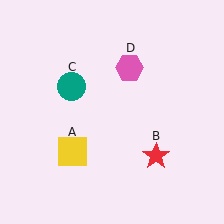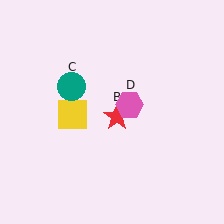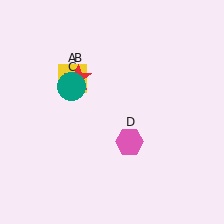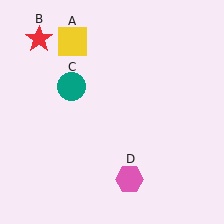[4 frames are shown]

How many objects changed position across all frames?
3 objects changed position: yellow square (object A), red star (object B), pink hexagon (object D).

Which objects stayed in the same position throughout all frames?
Teal circle (object C) remained stationary.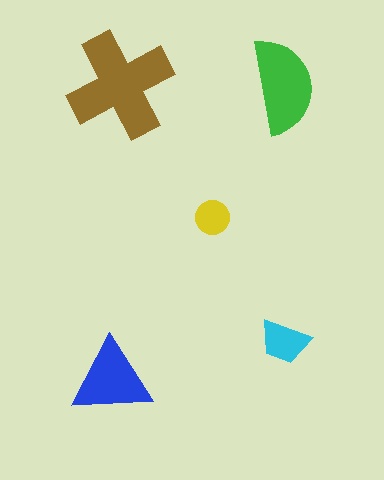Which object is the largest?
The brown cross.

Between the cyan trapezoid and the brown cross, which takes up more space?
The brown cross.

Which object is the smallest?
The yellow circle.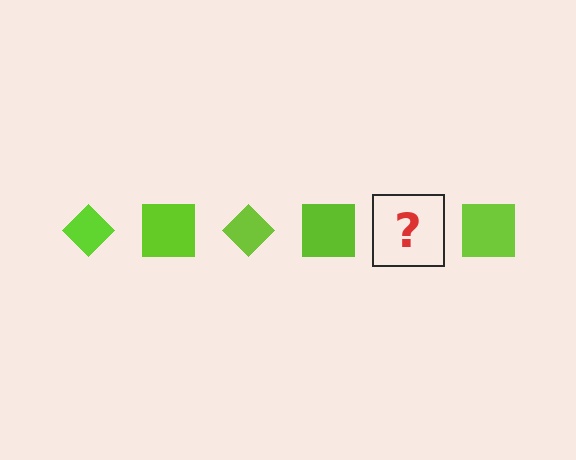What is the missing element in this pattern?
The missing element is a lime diamond.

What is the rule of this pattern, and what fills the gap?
The rule is that the pattern cycles through diamond, square shapes in lime. The gap should be filled with a lime diamond.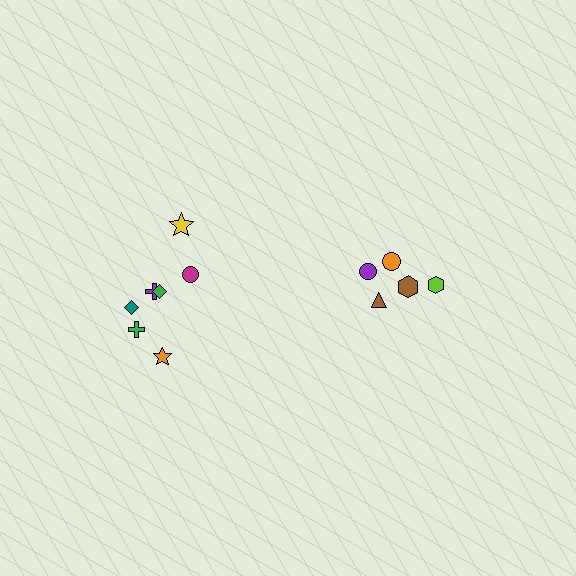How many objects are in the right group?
There are 5 objects.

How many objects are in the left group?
There are 7 objects.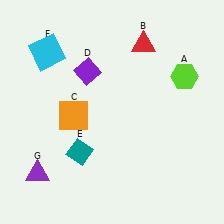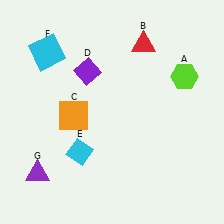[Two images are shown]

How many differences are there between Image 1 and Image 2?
There is 1 difference between the two images.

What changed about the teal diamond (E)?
In Image 1, E is teal. In Image 2, it changed to cyan.